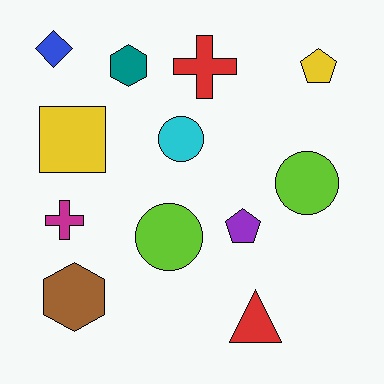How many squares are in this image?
There is 1 square.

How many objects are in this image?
There are 12 objects.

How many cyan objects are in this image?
There is 1 cyan object.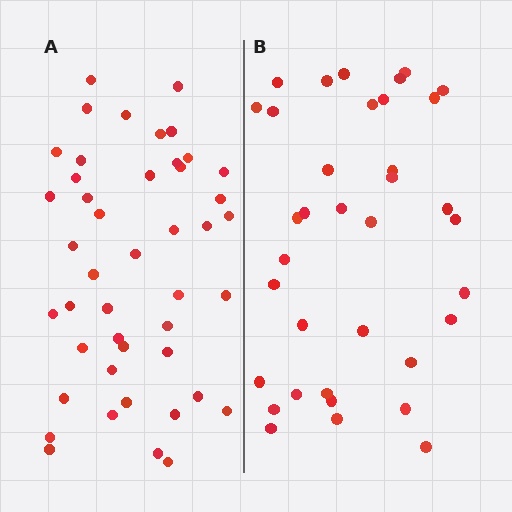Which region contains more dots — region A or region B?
Region A (the left region) has more dots.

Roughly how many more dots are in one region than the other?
Region A has roughly 8 or so more dots than region B.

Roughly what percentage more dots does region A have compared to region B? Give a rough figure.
About 25% more.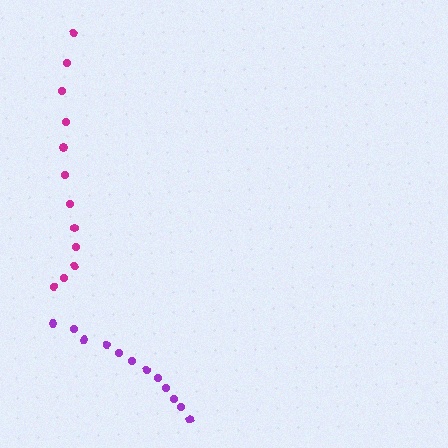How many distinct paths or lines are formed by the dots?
There are 2 distinct paths.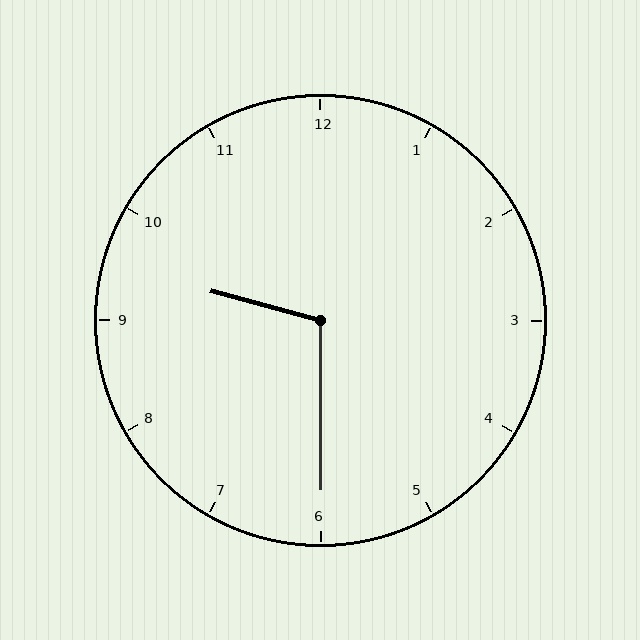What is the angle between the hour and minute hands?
Approximately 105 degrees.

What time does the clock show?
9:30.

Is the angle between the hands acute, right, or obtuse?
It is obtuse.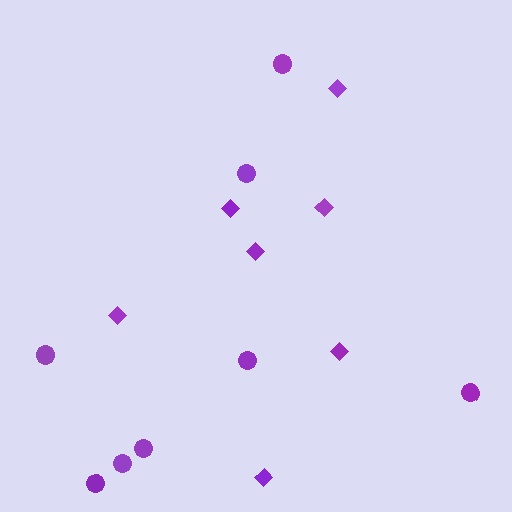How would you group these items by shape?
There are 2 groups: one group of diamonds (7) and one group of circles (8).